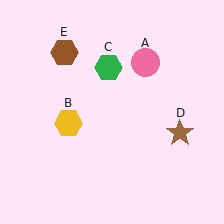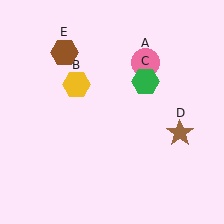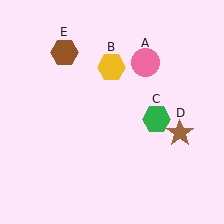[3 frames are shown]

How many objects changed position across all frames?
2 objects changed position: yellow hexagon (object B), green hexagon (object C).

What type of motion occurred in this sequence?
The yellow hexagon (object B), green hexagon (object C) rotated clockwise around the center of the scene.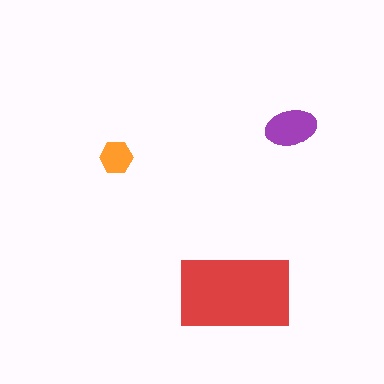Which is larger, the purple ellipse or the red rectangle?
The red rectangle.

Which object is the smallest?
The orange hexagon.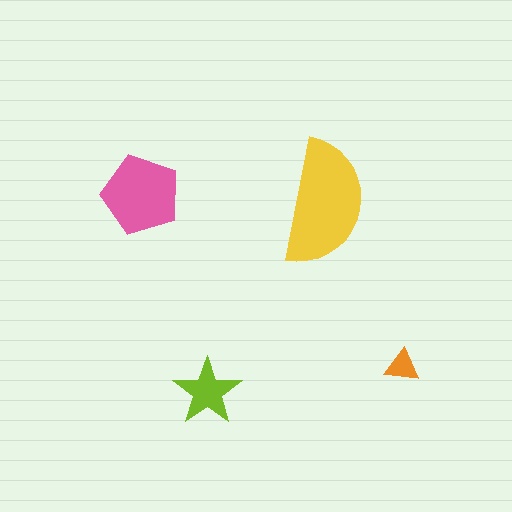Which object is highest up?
The pink pentagon is topmost.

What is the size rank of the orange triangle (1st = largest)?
4th.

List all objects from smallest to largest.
The orange triangle, the lime star, the pink pentagon, the yellow semicircle.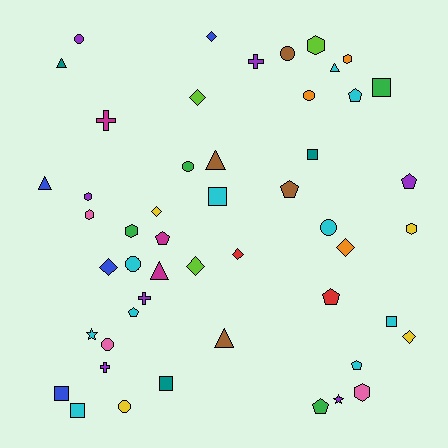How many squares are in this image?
There are 7 squares.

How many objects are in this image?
There are 50 objects.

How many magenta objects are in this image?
There are 3 magenta objects.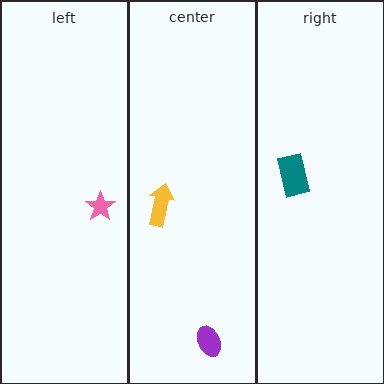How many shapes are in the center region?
2.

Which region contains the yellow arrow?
The center region.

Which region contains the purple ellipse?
The center region.